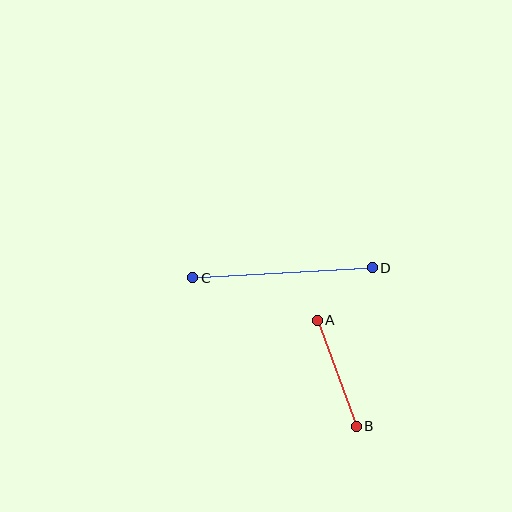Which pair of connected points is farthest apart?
Points C and D are farthest apart.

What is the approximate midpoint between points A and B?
The midpoint is at approximately (337, 373) pixels.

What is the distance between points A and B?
The distance is approximately 113 pixels.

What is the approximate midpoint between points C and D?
The midpoint is at approximately (283, 273) pixels.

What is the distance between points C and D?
The distance is approximately 180 pixels.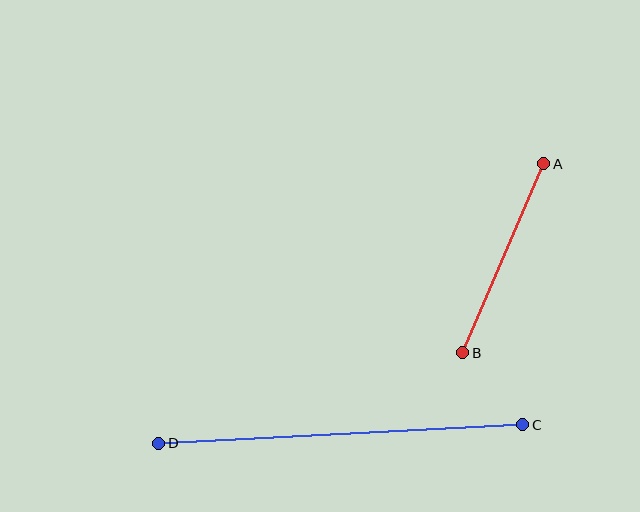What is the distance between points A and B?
The distance is approximately 206 pixels.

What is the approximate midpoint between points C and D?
The midpoint is at approximately (341, 434) pixels.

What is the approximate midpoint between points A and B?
The midpoint is at approximately (503, 258) pixels.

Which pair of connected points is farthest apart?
Points C and D are farthest apart.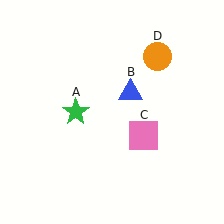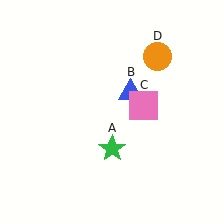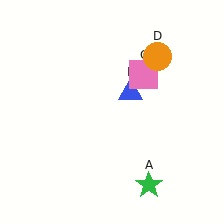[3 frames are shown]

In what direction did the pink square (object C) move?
The pink square (object C) moved up.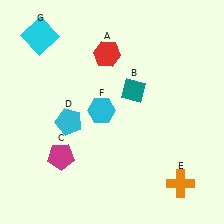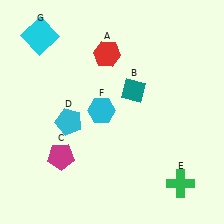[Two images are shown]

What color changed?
The cross (E) changed from orange in Image 1 to green in Image 2.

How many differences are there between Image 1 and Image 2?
There is 1 difference between the two images.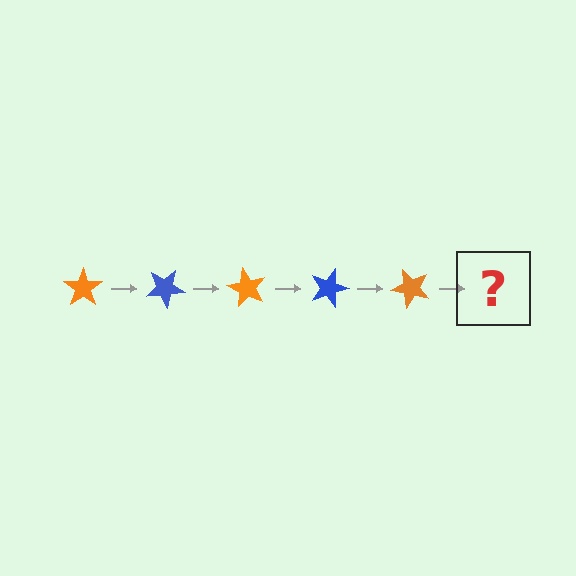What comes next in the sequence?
The next element should be a blue star, rotated 150 degrees from the start.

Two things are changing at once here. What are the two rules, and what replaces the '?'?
The two rules are that it rotates 30 degrees each step and the color cycles through orange and blue. The '?' should be a blue star, rotated 150 degrees from the start.